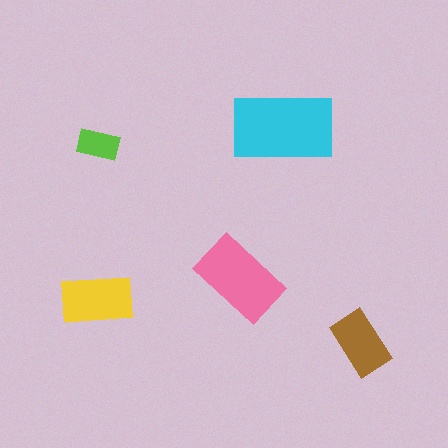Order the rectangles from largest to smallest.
the cyan one, the pink one, the yellow one, the brown one, the lime one.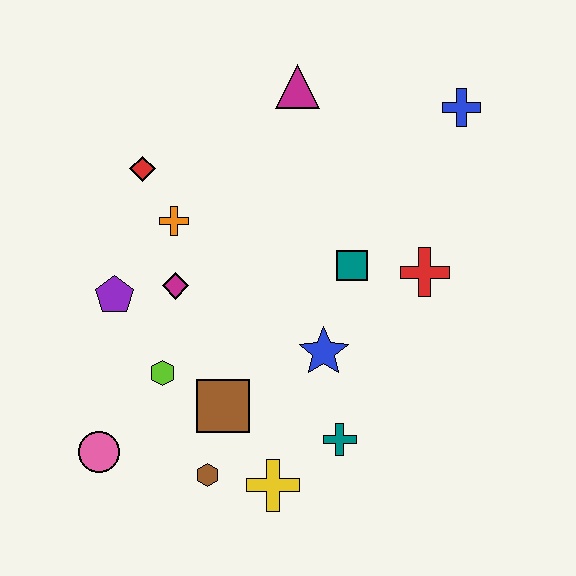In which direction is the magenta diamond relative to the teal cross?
The magenta diamond is to the left of the teal cross.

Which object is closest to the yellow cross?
The brown hexagon is closest to the yellow cross.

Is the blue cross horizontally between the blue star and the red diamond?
No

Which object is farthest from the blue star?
The blue cross is farthest from the blue star.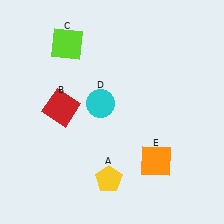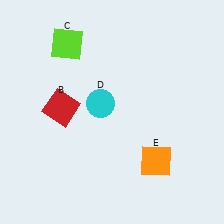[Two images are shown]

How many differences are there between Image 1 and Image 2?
There is 1 difference between the two images.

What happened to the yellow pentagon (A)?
The yellow pentagon (A) was removed in Image 2. It was in the bottom-left area of Image 1.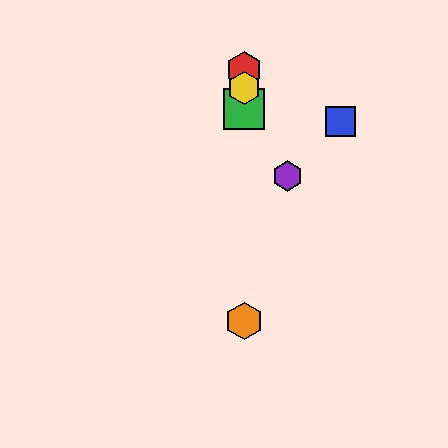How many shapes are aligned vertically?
4 shapes (the red hexagon, the green square, the yellow hexagon, the orange hexagon) are aligned vertically.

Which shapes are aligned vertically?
The red hexagon, the green square, the yellow hexagon, the orange hexagon are aligned vertically.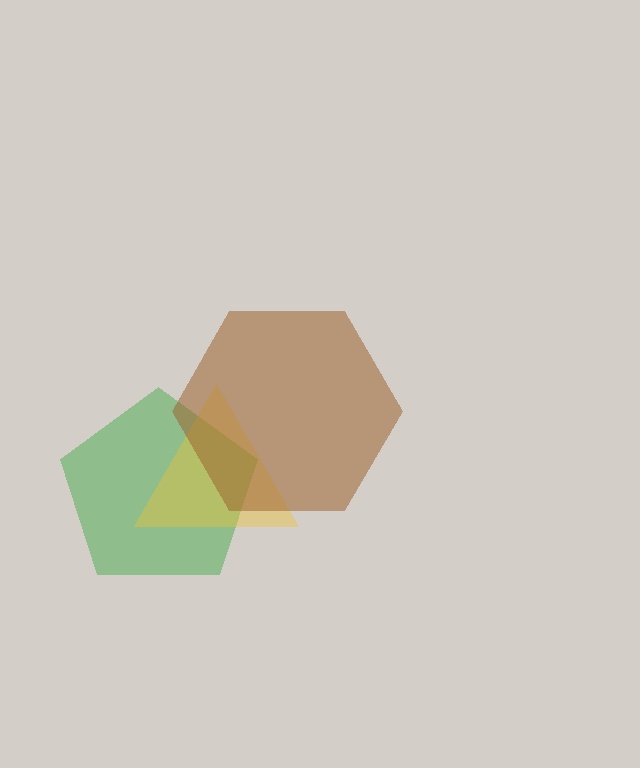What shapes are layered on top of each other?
The layered shapes are: a green pentagon, a yellow triangle, a brown hexagon.